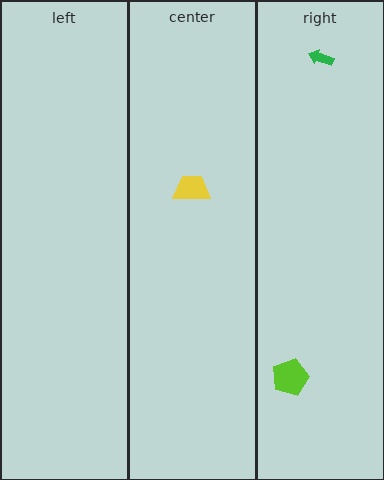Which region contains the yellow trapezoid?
The center region.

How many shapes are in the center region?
1.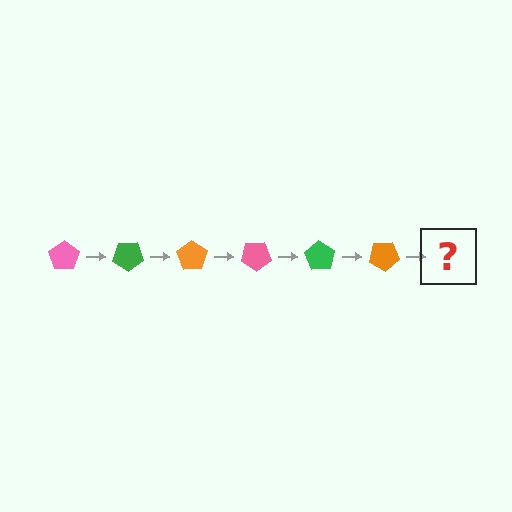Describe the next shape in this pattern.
It should be a pink pentagon, rotated 210 degrees from the start.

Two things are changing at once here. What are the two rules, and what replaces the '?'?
The two rules are that it rotates 35 degrees each step and the color cycles through pink, green, and orange. The '?' should be a pink pentagon, rotated 210 degrees from the start.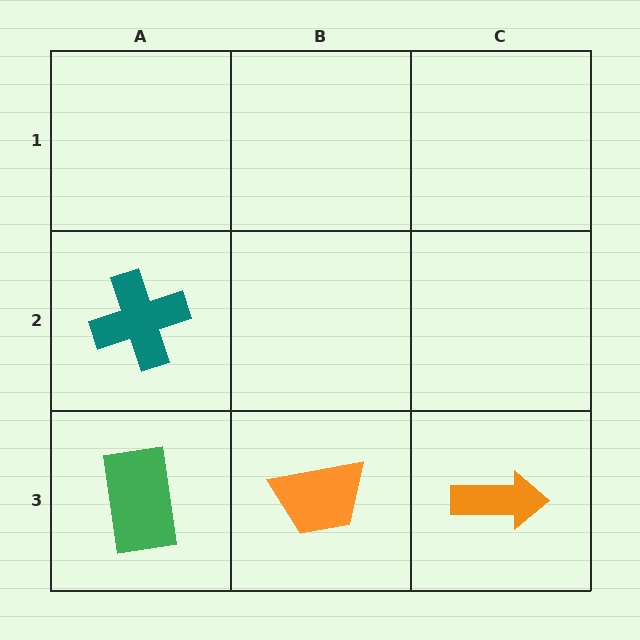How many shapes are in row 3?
3 shapes.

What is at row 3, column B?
An orange trapezoid.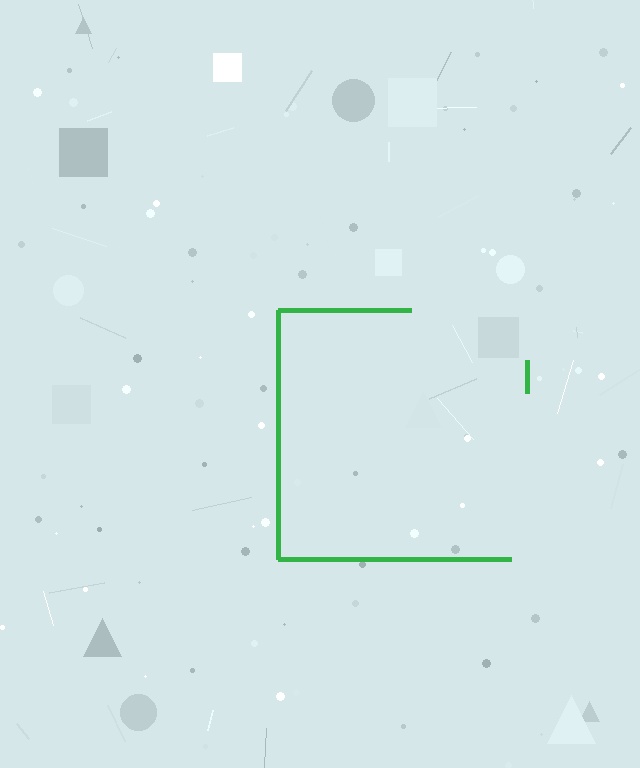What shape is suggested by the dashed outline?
The dashed outline suggests a square.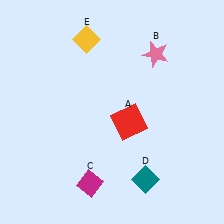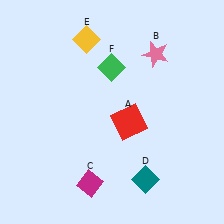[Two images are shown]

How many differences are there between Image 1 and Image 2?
There is 1 difference between the two images.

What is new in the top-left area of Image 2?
A green diamond (F) was added in the top-left area of Image 2.